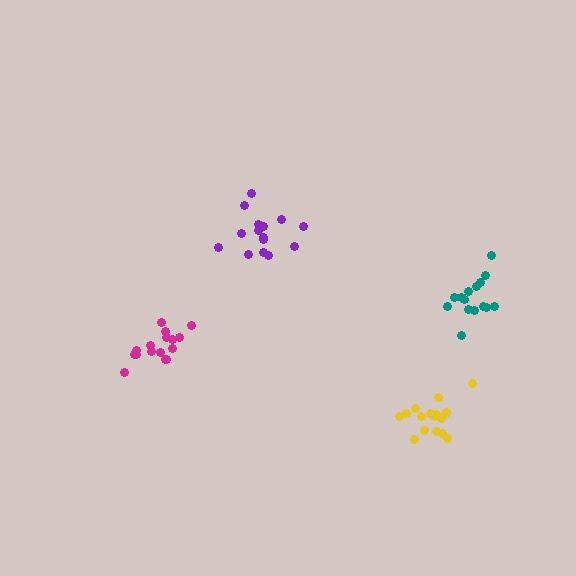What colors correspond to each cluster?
The clusters are colored: yellow, magenta, purple, teal.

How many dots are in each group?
Group 1: 17 dots, Group 2: 16 dots, Group 3: 15 dots, Group 4: 15 dots (63 total).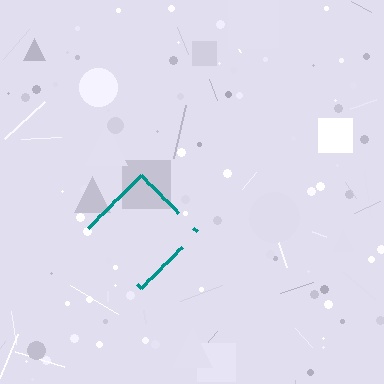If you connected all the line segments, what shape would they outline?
They would outline a diamond.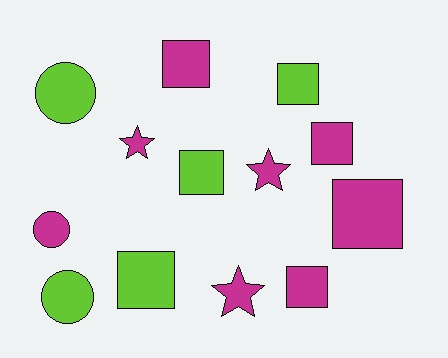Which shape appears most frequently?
Square, with 7 objects.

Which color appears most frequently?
Magenta, with 8 objects.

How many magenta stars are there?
There are 3 magenta stars.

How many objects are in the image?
There are 13 objects.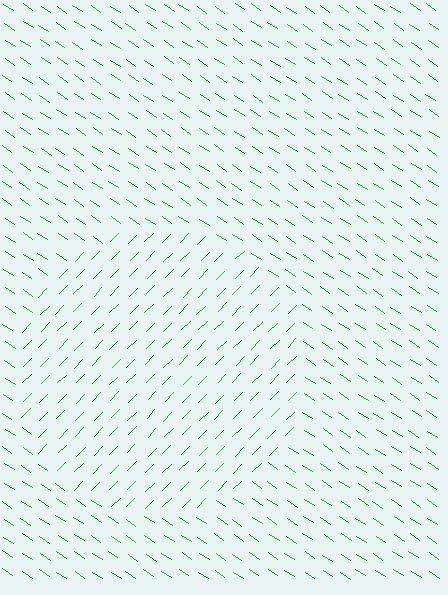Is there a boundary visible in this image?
Yes, there is a texture boundary formed by a change in line orientation.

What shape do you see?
I see a circle.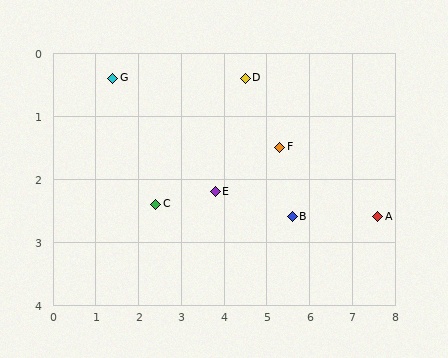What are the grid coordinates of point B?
Point B is at approximately (5.6, 2.6).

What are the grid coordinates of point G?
Point G is at approximately (1.4, 0.4).